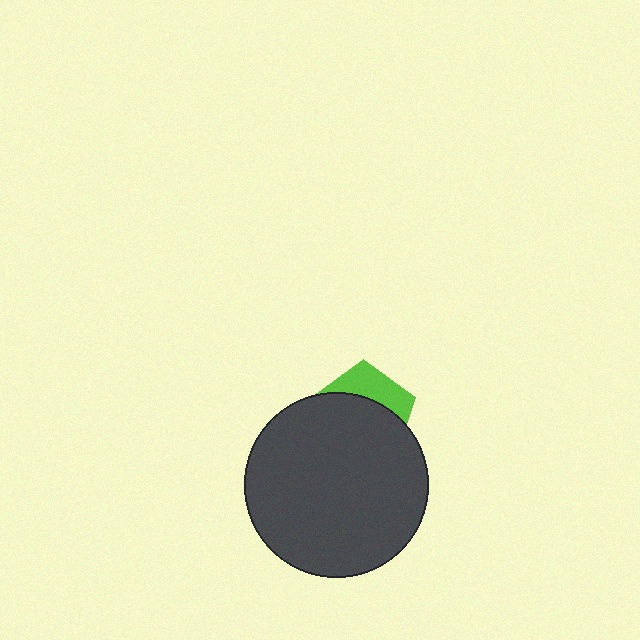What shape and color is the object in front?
The object in front is a dark gray circle.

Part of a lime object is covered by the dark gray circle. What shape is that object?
It is a pentagon.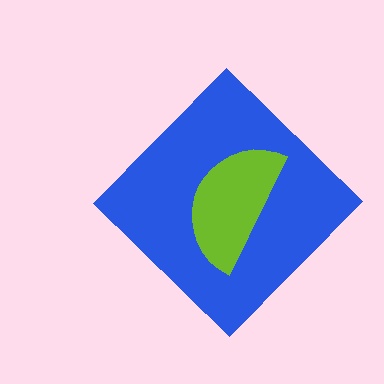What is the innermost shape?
The lime semicircle.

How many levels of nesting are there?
2.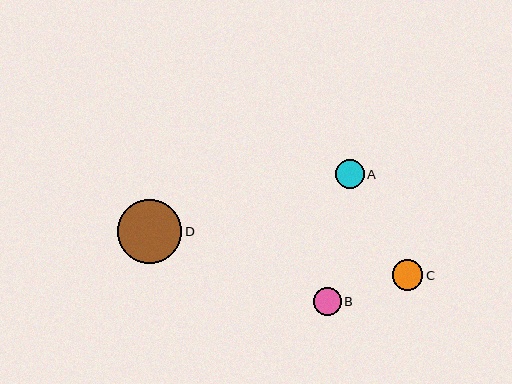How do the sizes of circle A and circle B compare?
Circle A and circle B are approximately the same size.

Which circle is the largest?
Circle D is the largest with a size of approximately 64 pixels.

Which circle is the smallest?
Circle B is the smallest with a size of approximately 27 pixels.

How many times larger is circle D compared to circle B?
Circle D is approximately 2.3 times the size of circle B.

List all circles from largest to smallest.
From largest to smallest: D, C, A, B.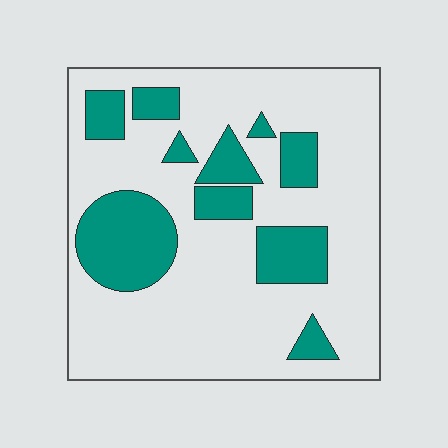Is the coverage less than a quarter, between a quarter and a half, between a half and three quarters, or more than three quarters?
Less than a quarter.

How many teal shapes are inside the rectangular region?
10.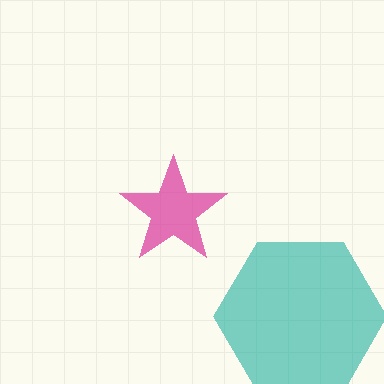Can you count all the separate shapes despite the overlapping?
Yes, there are 2 separate shapes.